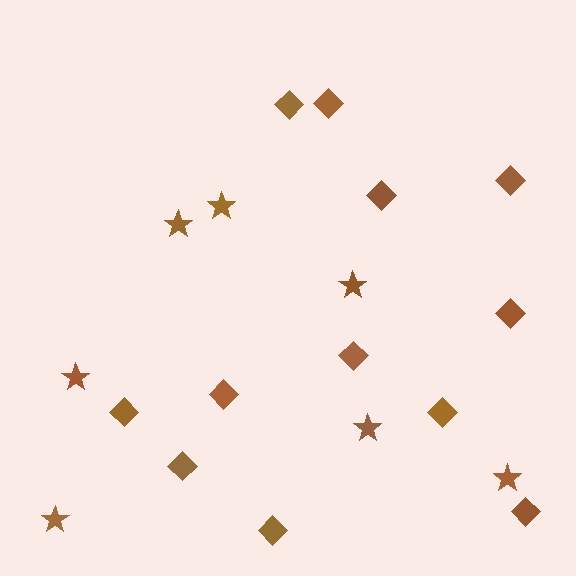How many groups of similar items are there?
There are 2 groups: one group of diamonds (12) and one group of stars (7).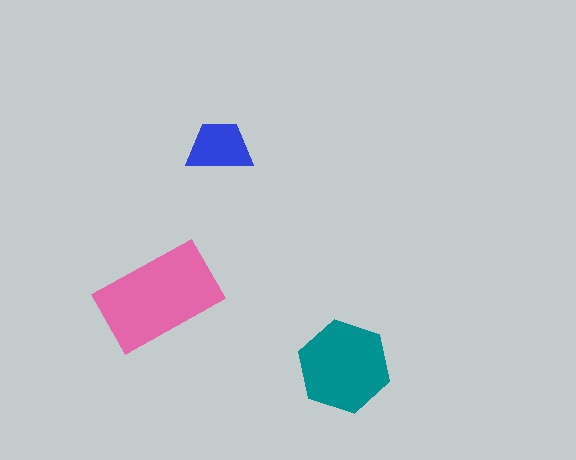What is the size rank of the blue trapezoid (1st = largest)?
3rd.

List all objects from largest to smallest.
The pink rectangle, the teal hexagon, the blue trapezoid.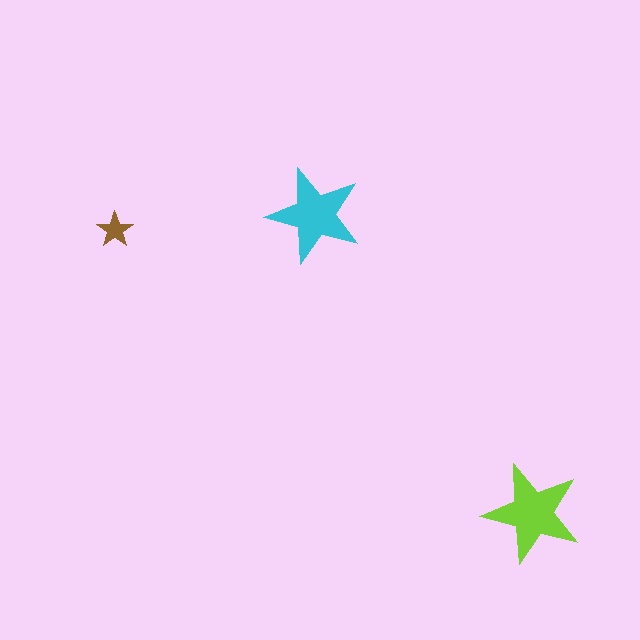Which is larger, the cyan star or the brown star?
The cyan one.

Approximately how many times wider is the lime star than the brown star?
About 2.5 times wider.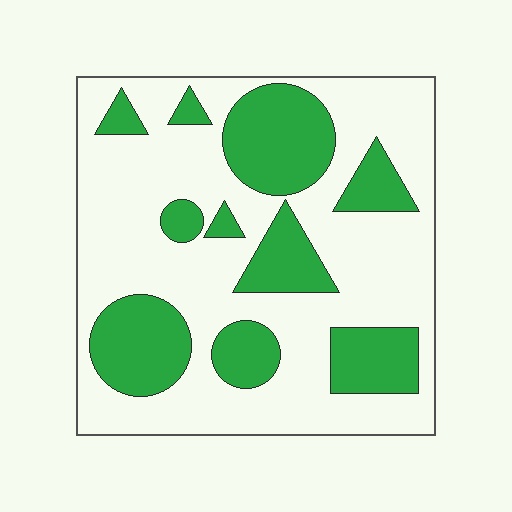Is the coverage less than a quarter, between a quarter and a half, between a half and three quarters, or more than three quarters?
Between a quarter and a half.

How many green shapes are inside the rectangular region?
10.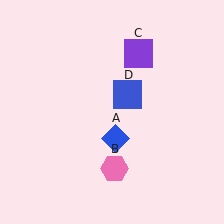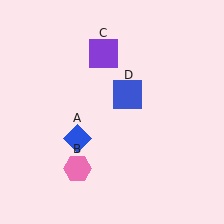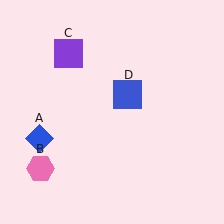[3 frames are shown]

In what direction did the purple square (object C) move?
The purple square (object C) moved left.